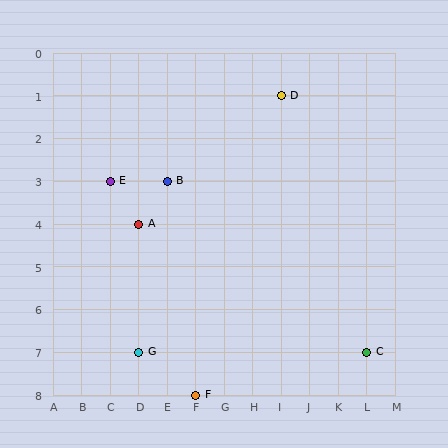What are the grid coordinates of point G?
Point G is at grid coordinates (D, 7).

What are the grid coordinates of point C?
Point C is at grid coordinates (L, 7).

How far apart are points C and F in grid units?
Points C and F are 6 columns and 1 row apart (about 6.1 grid units diagonally).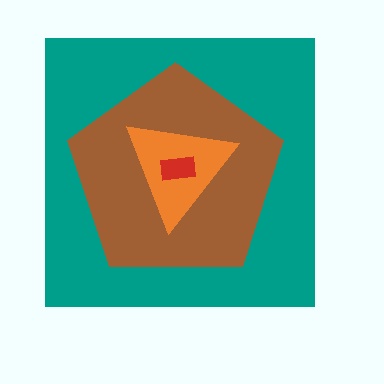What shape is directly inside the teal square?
The brown pentagon.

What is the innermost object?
The red rectangle.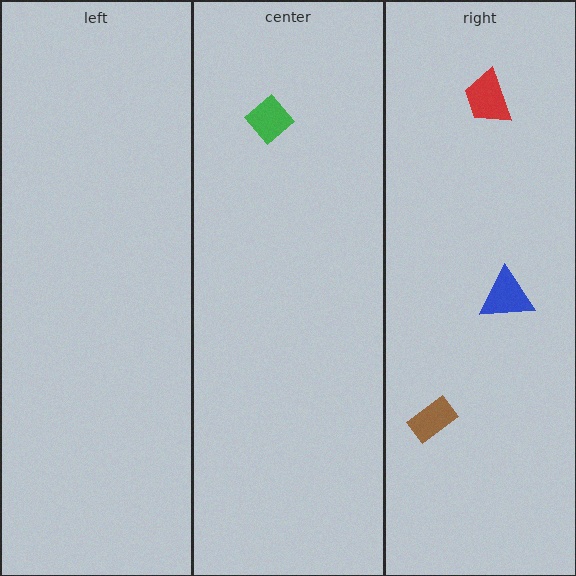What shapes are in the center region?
The green diamond.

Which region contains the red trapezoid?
The right region.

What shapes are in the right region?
The brown rectangle, the blue triangle, the red trapezoid.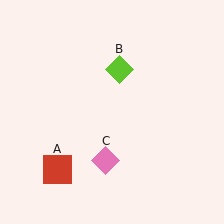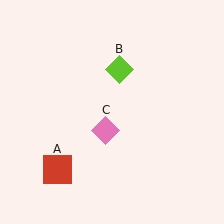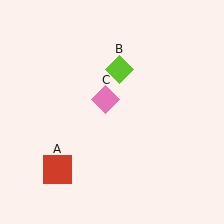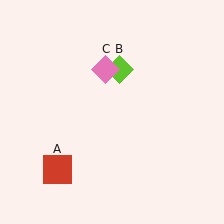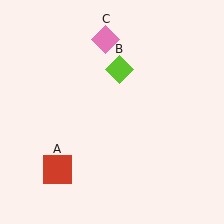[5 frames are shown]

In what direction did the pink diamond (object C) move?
The pink diamond (object C) moved up.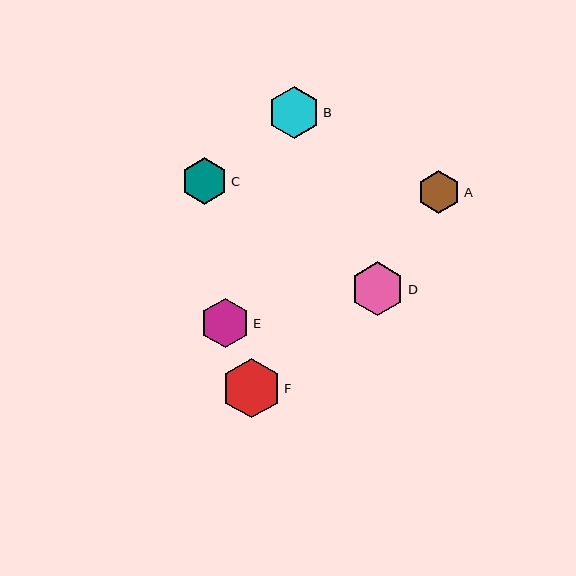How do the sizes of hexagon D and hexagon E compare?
Hexagon D and hexagon E are approximately the same size.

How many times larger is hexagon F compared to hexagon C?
Hexagon F is approximately 1.3 times the size of hexagon C.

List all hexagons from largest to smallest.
From largest to smallest: F, D, B, E, C, A.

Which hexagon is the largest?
Hexagon F is the largest with a size of approximately 60 pixels.